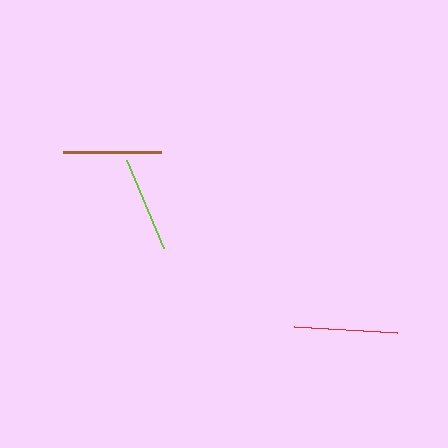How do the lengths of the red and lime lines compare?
The red and lime lines are approximately the same length.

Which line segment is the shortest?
The lime line is the shortest at approximately 95 pixels.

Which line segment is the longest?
The red line is the longest at approximately 103 pixels.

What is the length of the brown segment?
The brown segment is approximately 98 pixels long.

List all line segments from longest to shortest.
From longest to shortest: red, brown, lime.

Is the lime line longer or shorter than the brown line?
The brown line is longer than the lime line.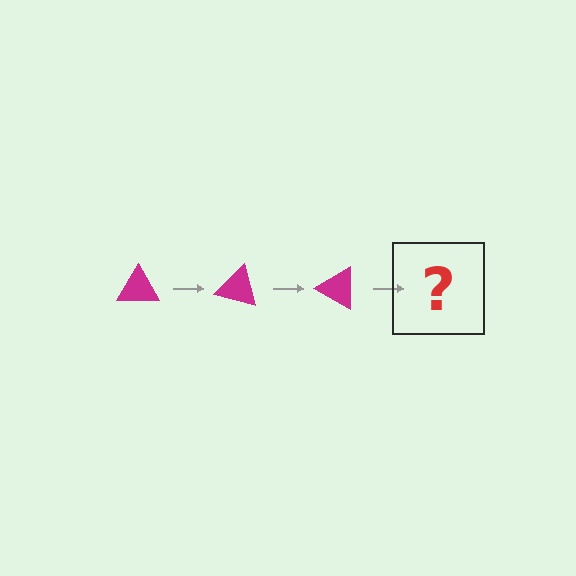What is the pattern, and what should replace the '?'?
The pattern is that the triangle rotates 15 degrees each step. The '?' should be a magenta triangle rotated 45 degrees.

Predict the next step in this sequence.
The next step is a magenta triangle rotated 45 degrees.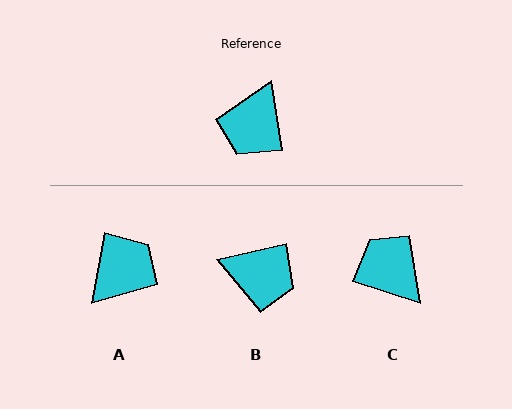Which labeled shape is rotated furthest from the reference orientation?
A, about 161 degrees away.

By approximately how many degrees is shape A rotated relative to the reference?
Approximately 161 degrees counter-clockwise.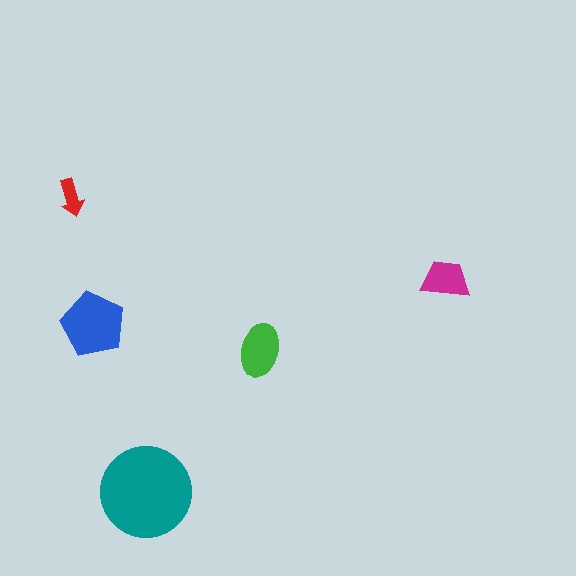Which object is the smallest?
The red arrow.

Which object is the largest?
The teal circle.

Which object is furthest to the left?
The red arrow is leftmost.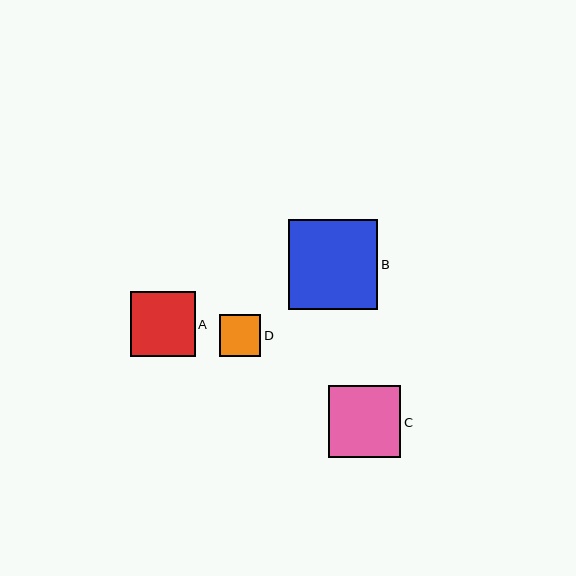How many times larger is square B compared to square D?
Square B is approximately 2.2 times the size of square D.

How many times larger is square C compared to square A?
Square C is approximately 1.1 times the size of square A.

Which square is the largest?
Square B is the largest with a size of approximately 90 pixels.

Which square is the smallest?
Square D is the smallest with a size of approximately 41 pixels.